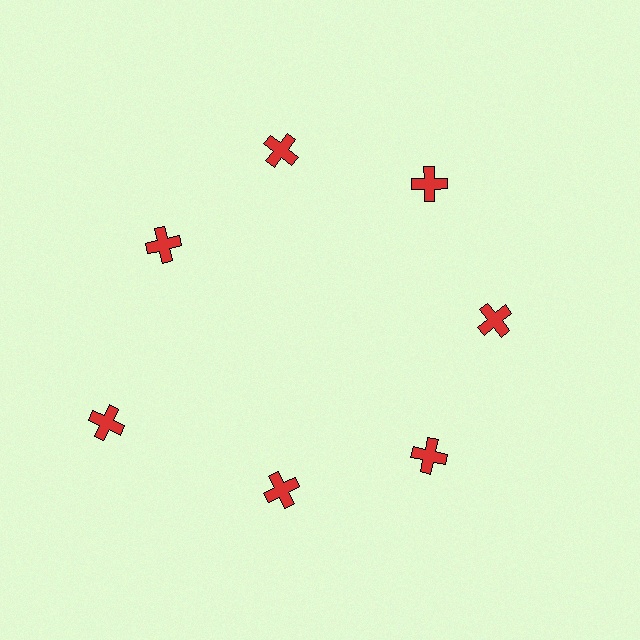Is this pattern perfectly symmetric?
No. The 7 red crosses are arranged in a ring, but one element near the 8 o'clock position is pushed outward from the center, breaking the 7-fold rotational symmetry.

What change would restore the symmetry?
The symmetry would be restored by moving it inward, back onto the ring so that all 7 crosses sit at equal angles and equal distance from the center.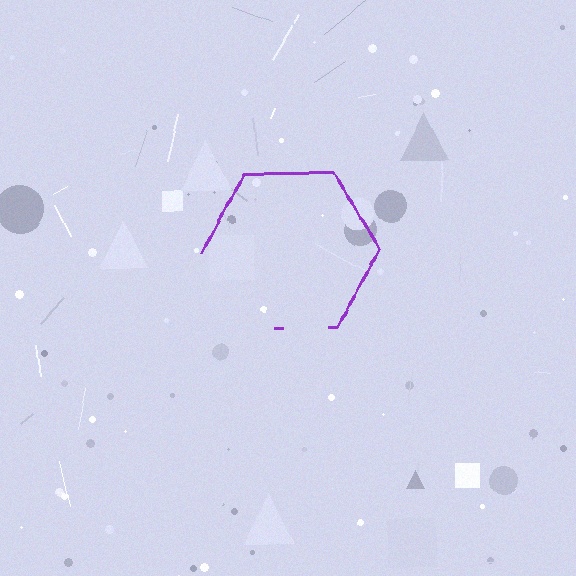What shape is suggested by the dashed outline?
The dashed outline suggests a hexagon.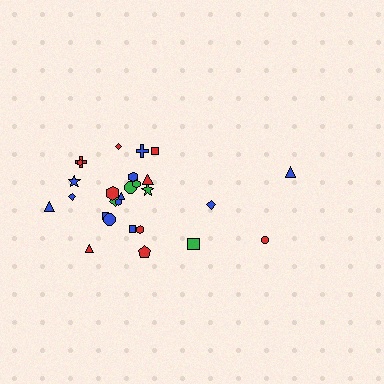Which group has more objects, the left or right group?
The left group.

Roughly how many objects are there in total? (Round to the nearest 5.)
Roughly 30 objects in total.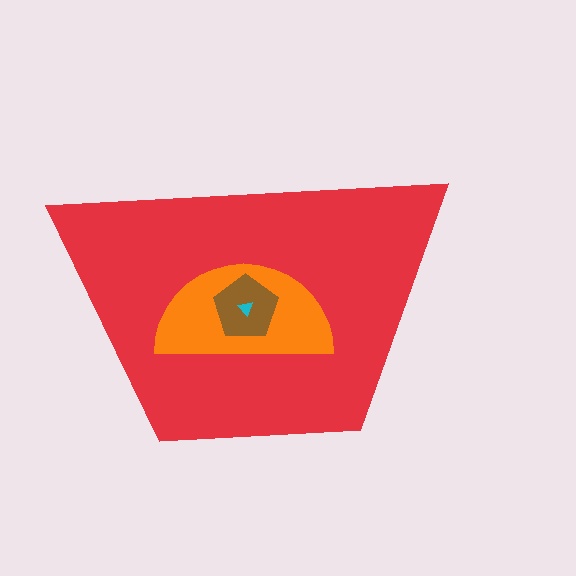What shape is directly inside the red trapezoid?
The orange semicircle.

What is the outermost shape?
The red trapezoid.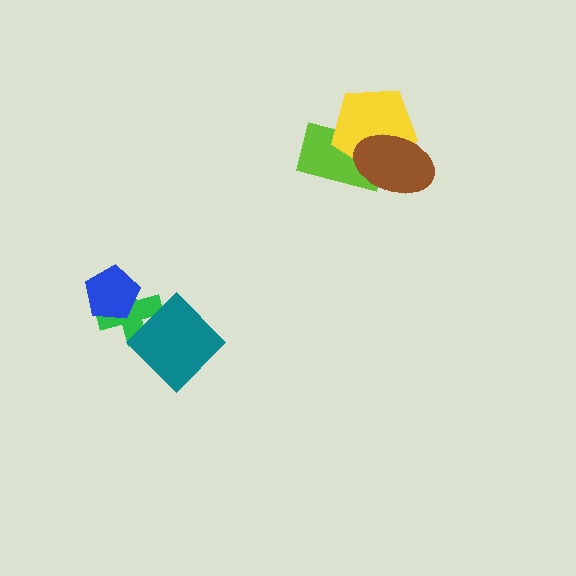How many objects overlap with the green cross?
2 objects overlap with the green cross.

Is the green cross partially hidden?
Yes, it is partially covered by another shape.